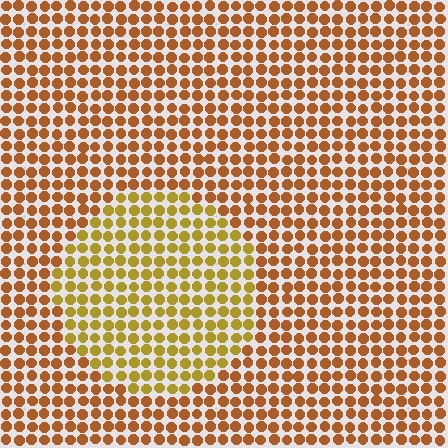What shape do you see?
I see a circle.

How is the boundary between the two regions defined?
The boundary is defined purely by a slight shift in hue (about 28 degrees). Spacing, size, and orientation are identical on both sides.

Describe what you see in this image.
The image is filled with small brown elements in a uniform arrangement. A circle-shaped region is visible where the elements are tinted to a slightly different hue, forming a subtle color boundary.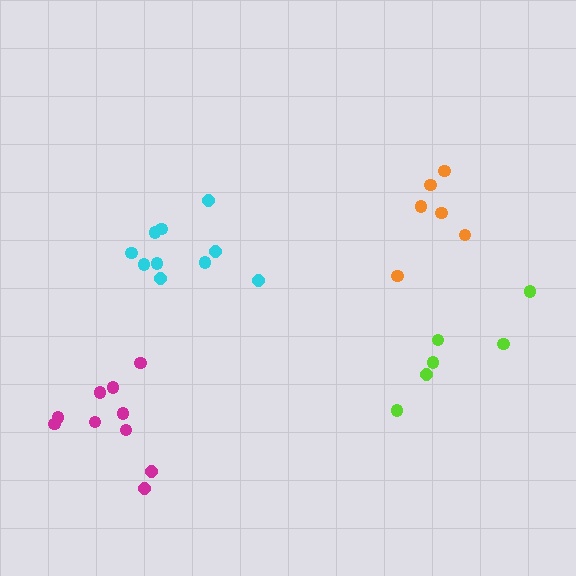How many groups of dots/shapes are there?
There are 4 groups.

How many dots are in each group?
Group 1: 6 dots, Group 2: 10 dots, Group 3: 6 dots, Group 4: 10 dots (32 total).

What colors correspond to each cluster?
The clusters are colored: lime, magenta, orange, cyan.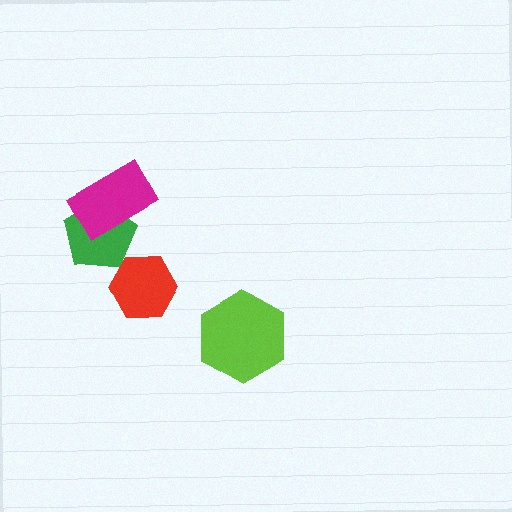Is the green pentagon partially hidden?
Yes, it is partially covered by another shape.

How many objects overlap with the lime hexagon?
0 objects overlap with the lime hexagon.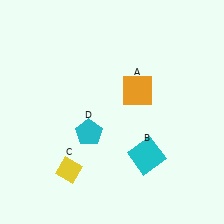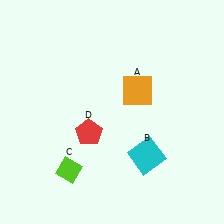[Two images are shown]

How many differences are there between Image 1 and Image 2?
There are 2 differences between the two images.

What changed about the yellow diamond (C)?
In Image 1, C is yellow. In Image 2, it changed to lime.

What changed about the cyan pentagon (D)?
In Image 1, D is cyan. In Image 2, it changed to red.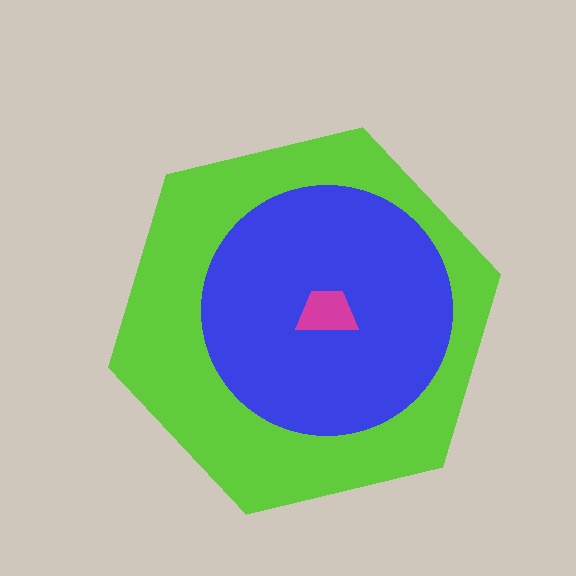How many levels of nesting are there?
3.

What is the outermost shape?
The lime hexagon.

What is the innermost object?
The magenta trapezoid.